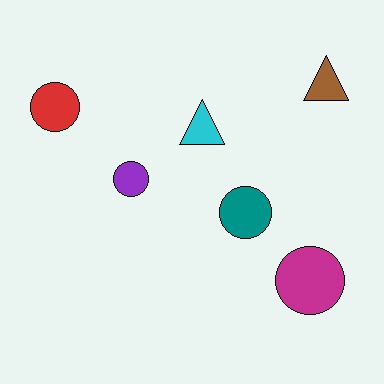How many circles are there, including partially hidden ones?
There are 4 circles.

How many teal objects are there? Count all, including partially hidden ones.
There is 1 teal object.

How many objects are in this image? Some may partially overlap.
There are 6 objects.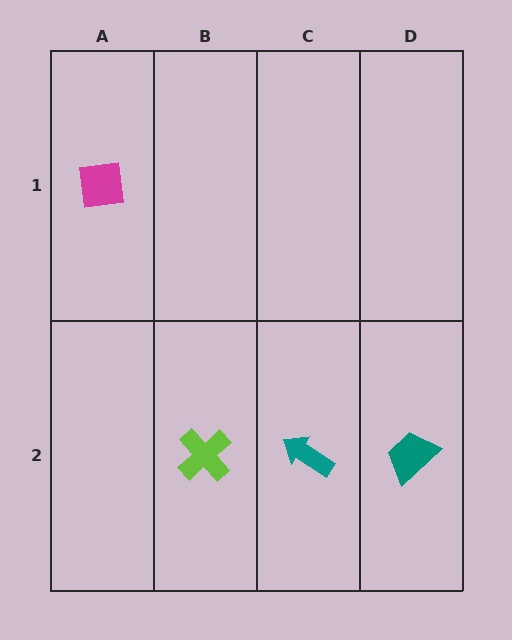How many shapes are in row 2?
3 shapes.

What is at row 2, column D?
A teal trapezoid.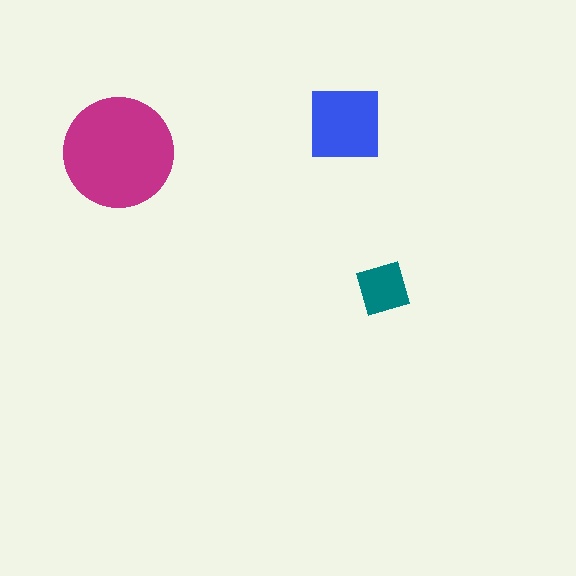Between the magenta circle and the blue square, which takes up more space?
The magenta circle.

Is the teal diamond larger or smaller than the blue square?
Smaller.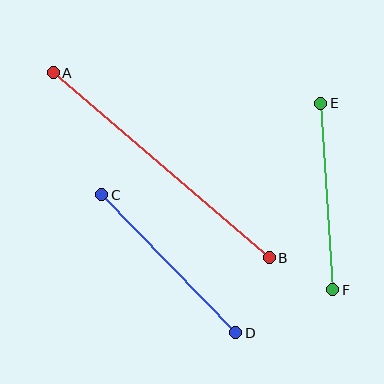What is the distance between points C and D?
The distance is approximately 192 pixels.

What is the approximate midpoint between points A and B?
The midpoint is at approximately (161, 165) pixels.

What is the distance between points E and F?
The distance is approximately 187 pixels.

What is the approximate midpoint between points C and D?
The midpoint is at approximately (169, 264) pixels.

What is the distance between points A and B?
The distance is approximately 285 pixels.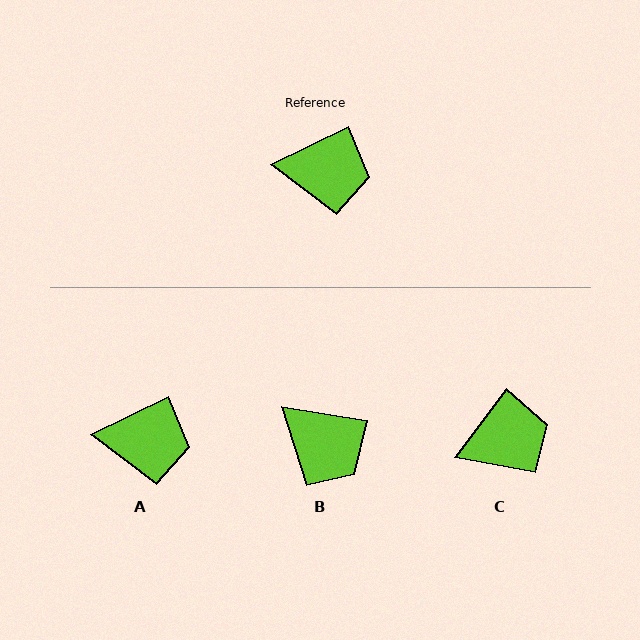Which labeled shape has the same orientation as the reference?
A.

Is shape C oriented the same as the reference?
No, it is off by about 27 degrees.